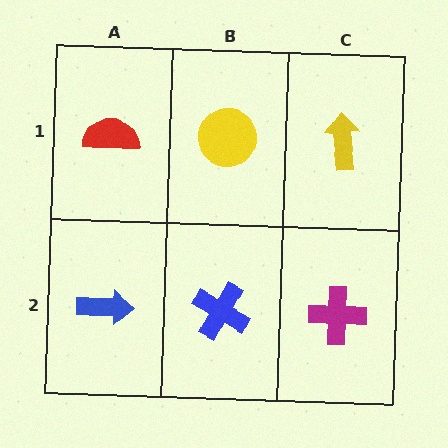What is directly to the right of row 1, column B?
A yellow arrow.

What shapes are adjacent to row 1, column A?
A blue arrow (row 2, column A), a yellow circle (row 1, column B).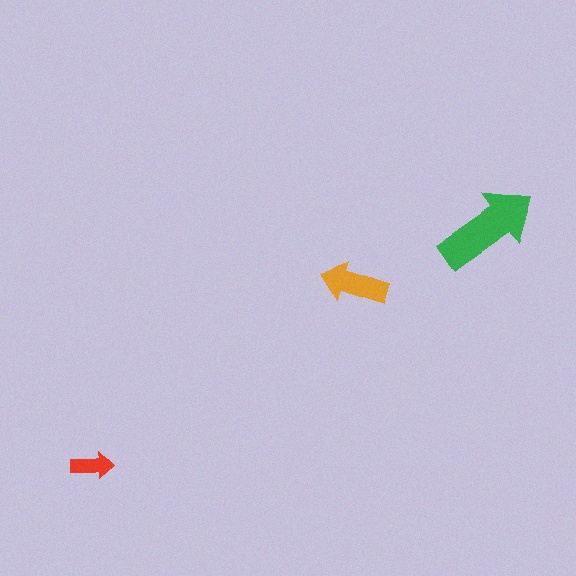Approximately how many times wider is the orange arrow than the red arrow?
About 1.5 times wider.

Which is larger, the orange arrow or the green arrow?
The green one.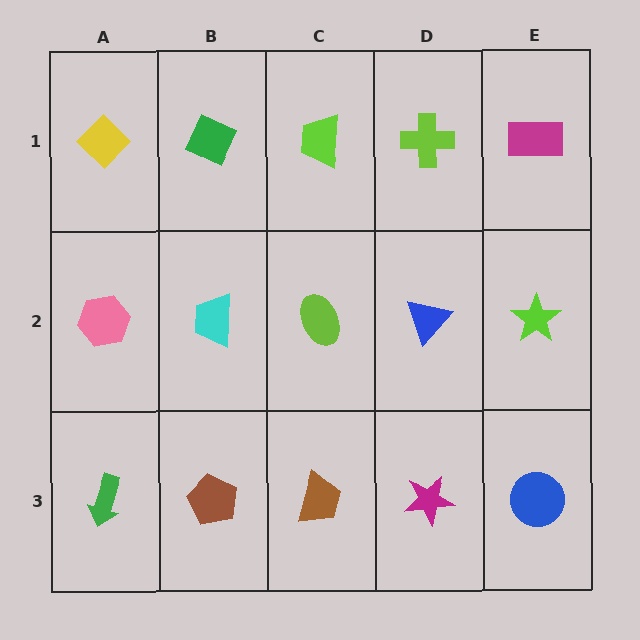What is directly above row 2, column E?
A magenta rectangle.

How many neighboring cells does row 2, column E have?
3.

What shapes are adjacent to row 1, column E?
A lime star (row 2, column E), a lime cross (row 1, column D).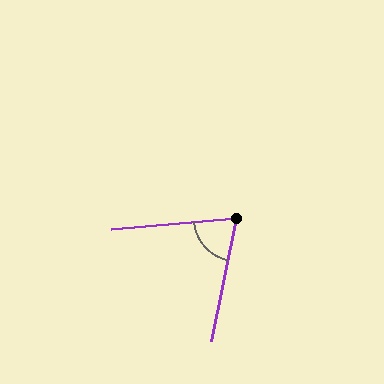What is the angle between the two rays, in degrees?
Approximately 74 degrees.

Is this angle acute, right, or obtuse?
It is acute.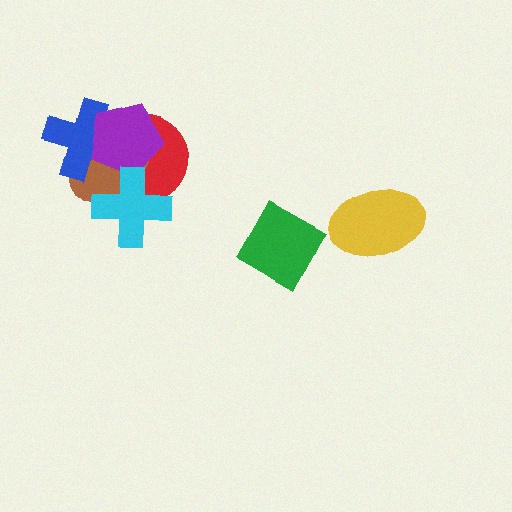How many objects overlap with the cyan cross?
3 objects overlap with the cyan cross.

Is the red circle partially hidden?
Yes, it is partially covered by another shape.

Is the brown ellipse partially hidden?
Yes, it is partially covered by another shape.